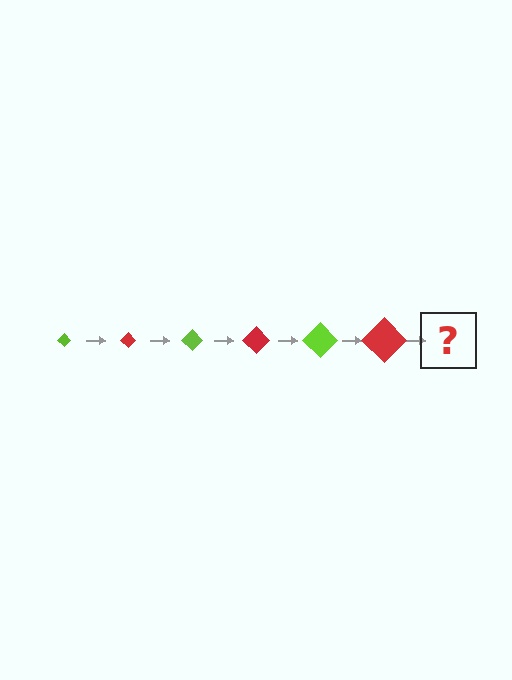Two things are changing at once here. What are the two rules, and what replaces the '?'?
The two rules are that the diamond grows larger each step and the color cycles through lime and red. The '?' should be a lime diamond, larger than the previous one.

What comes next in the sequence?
The next element should be a lime diamond, larger than the previous one.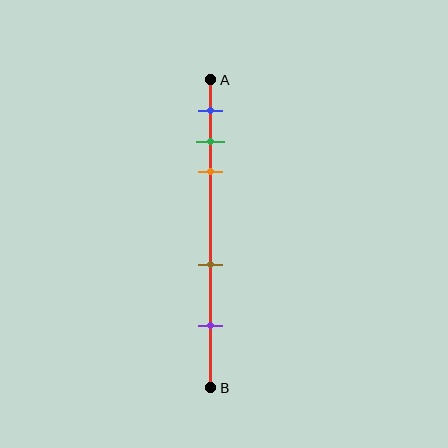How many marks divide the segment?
There are 5 marks dividing the segment.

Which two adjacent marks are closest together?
The green and orange marks are the closest adjacent pair.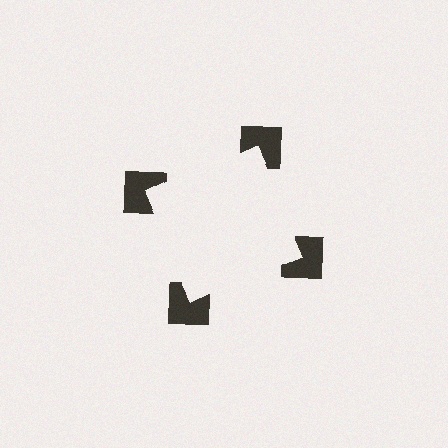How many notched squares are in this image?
There are 4 — one at each vertex of the illusory square.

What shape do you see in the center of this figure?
An illusory square — its edges are inferred from the aligned wedge cuts in the notched squares, not physically drawn.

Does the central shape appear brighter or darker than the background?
It typically appears slightly brighter than the background, even though no actual brightness change is drawn.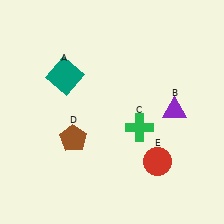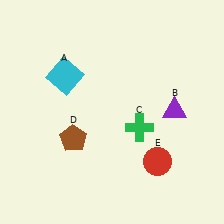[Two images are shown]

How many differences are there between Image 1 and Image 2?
There is 1 difference between the two images.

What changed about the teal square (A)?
In Image 1, A is teal. In Image 2, it changed to cyan.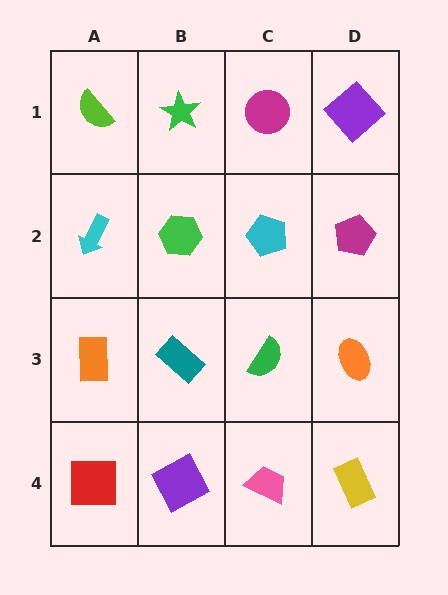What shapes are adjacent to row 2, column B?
A green star (row 1, column B), a teal rectangle (row 3, column B), a cyan arrow (row 2, column A), a cyan pentagon (row 2, column C).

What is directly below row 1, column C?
A cyan pentagon.